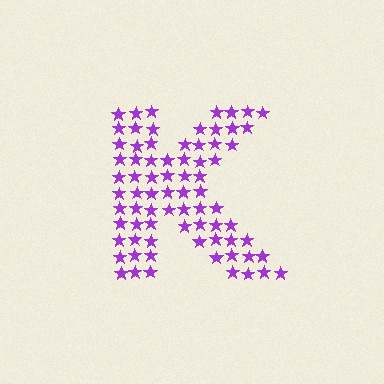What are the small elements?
The small elements are stars.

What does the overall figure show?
The overall figure shows the letter K.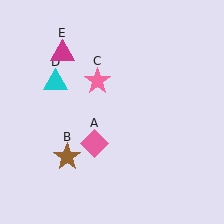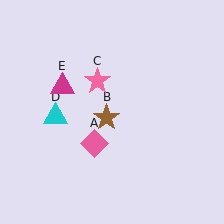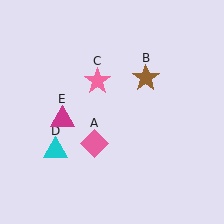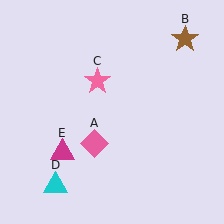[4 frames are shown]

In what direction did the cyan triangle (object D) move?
The cyan triangle (object D) moved down.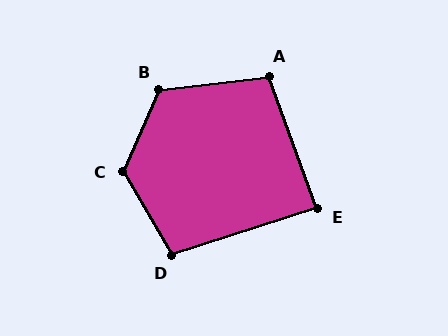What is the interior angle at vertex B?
Approximately 121 degrees (obtuse).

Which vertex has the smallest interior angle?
E, at approximately 88 degrees.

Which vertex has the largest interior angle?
C, at approximately 126 degrees.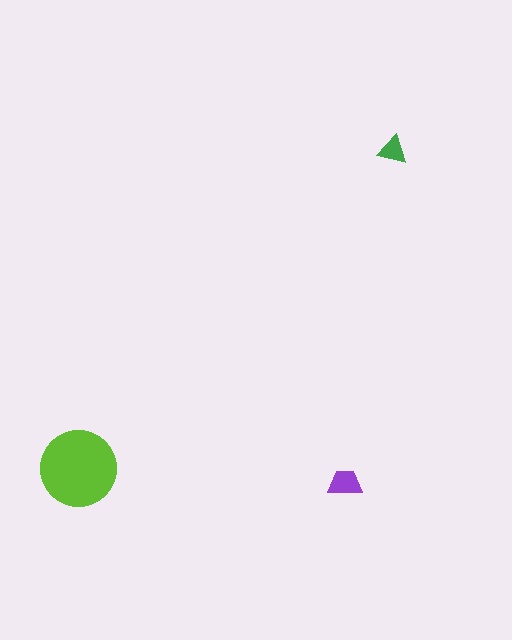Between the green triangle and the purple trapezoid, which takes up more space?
The purple trapezoid.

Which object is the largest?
The lime circle.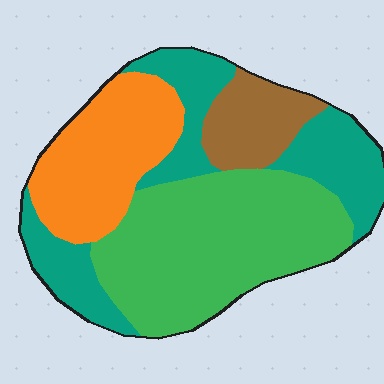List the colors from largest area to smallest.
From largest to smallest: green, teal, orange, brown.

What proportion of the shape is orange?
Orange takes up about one fifth (1/5) of the shape.